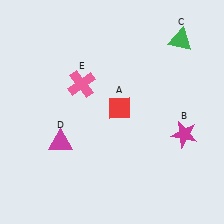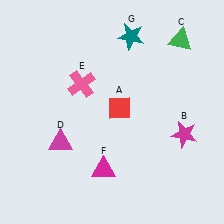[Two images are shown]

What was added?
A magenta triangle (F), a teal star (G) were added in Image 2.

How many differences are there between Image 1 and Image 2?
There are 2 differences between the two images.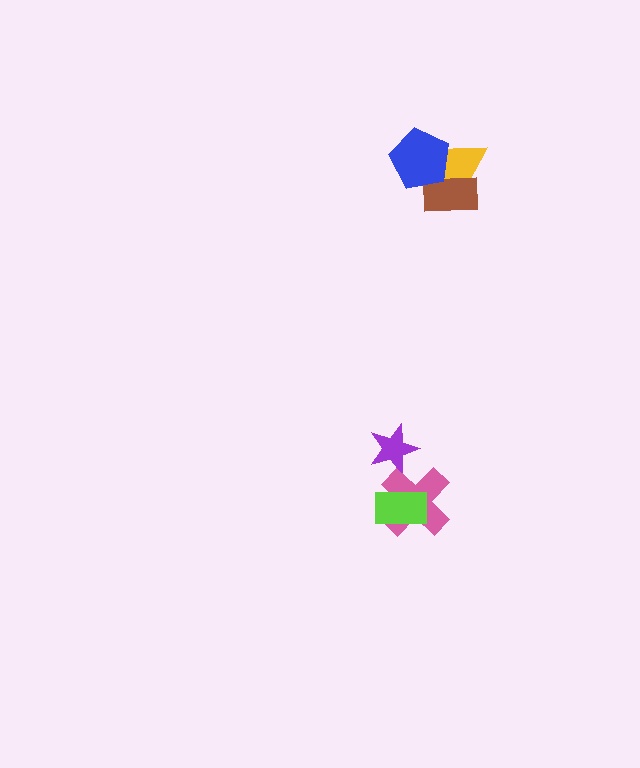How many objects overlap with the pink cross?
2 objects overlap with the pink cross.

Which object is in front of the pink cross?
The lime rectangle is in front of the pink cross.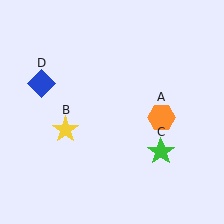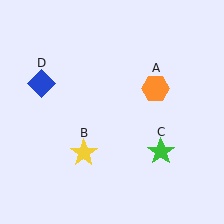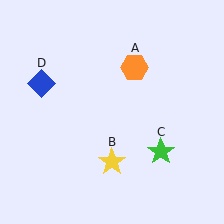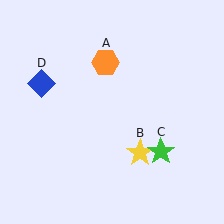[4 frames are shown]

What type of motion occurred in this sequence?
The orange hexagon (object A), yellow star (object B) rotated counterclockwise around the center of the scene.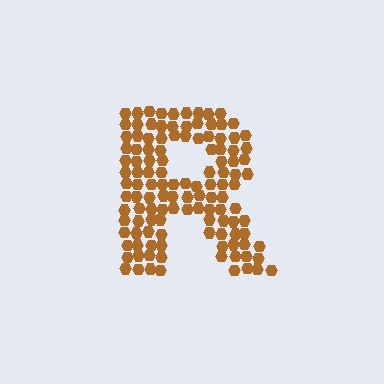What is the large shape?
The large shape is the letter R.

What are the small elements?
The small elements are hexagons.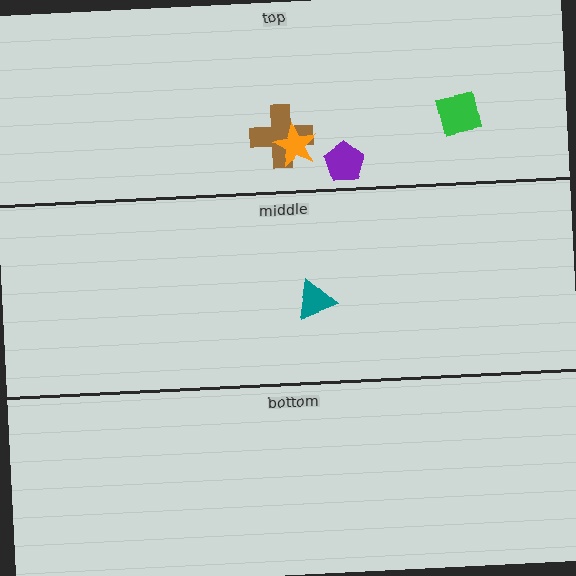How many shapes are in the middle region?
1.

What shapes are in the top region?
The brown cross, the orange star, the green square, the purple pentagon.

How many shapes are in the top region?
4.